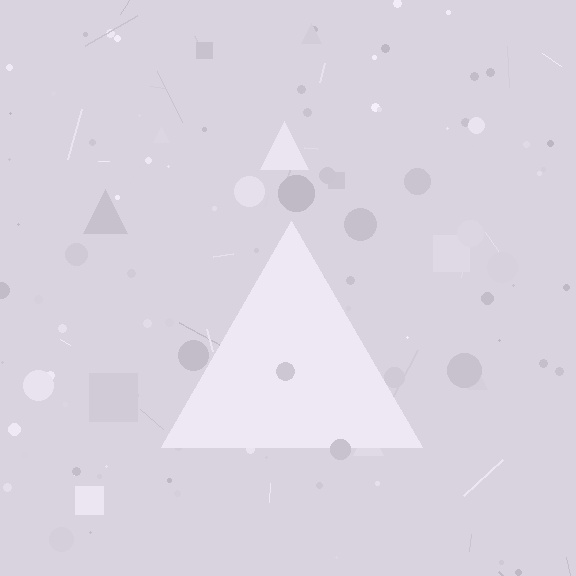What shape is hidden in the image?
A triangle is hidden in the image.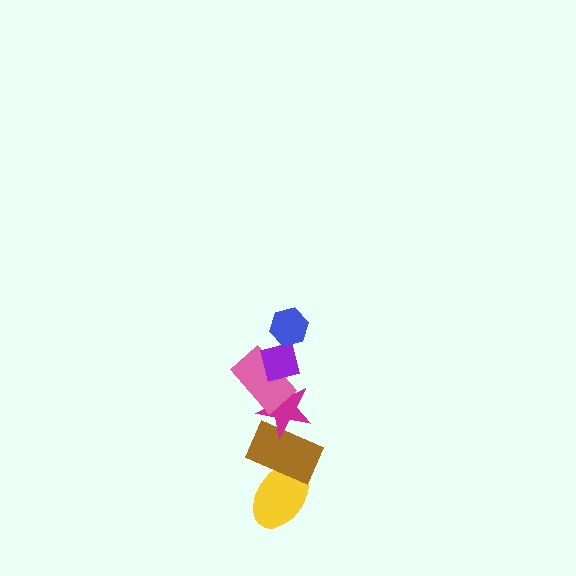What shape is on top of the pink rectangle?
The purple square is on top of the pink rectangle.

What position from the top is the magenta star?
The magenta star is 4th from the top.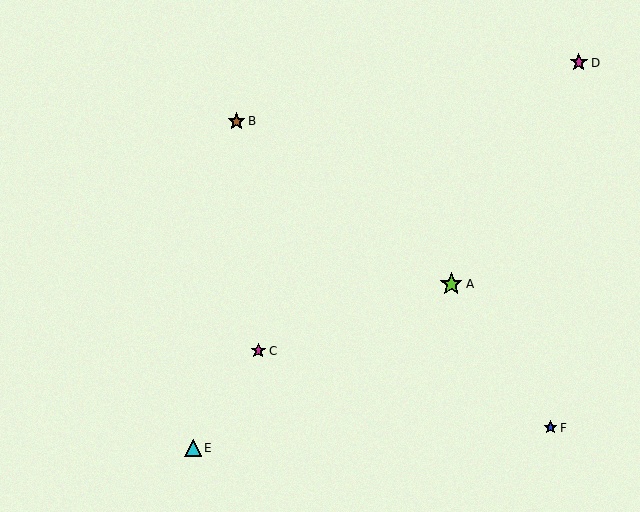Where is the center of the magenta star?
The center of the magenta star is at (258, 351).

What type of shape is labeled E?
Shape E is a cyan triangle.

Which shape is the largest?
The lime star (labeled A) is the largest.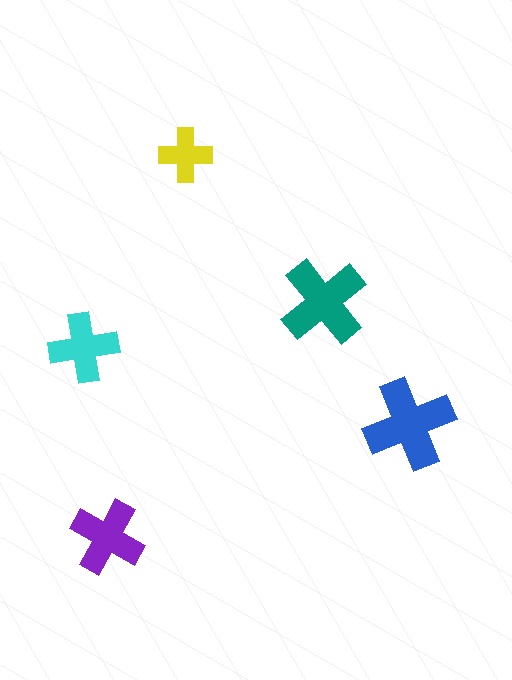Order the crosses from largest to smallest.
the blue one, the teal one, the purple one, the cyan one, the yellow one.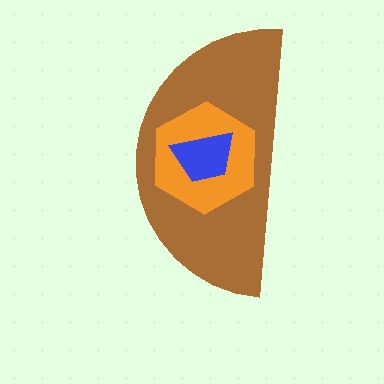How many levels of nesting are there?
3.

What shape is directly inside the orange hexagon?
The blue trapezoid.